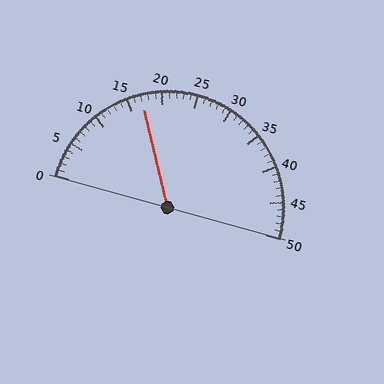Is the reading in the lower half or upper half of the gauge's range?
The reading is in the lower half of the range (0 to 50).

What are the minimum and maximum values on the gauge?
The gauge ranges from 0 to 50.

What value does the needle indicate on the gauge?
The needle indicates approximately 17.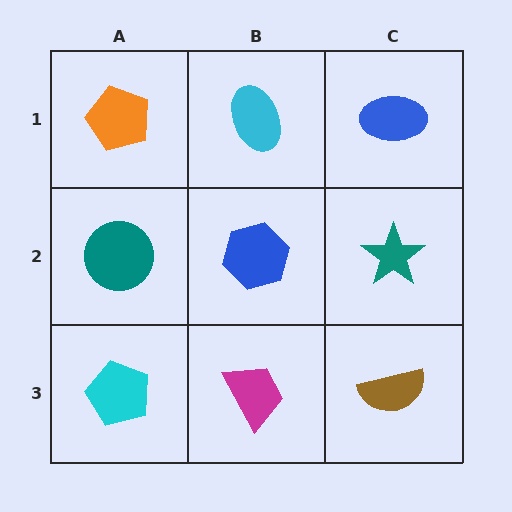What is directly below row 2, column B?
A magenta trapezoid.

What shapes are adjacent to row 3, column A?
A teal circle (row 2, column A), a magenta trapezoid (row 3, column B).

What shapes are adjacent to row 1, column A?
A teal circle (row 2, column A), a cyan ellipse (row 1, column B).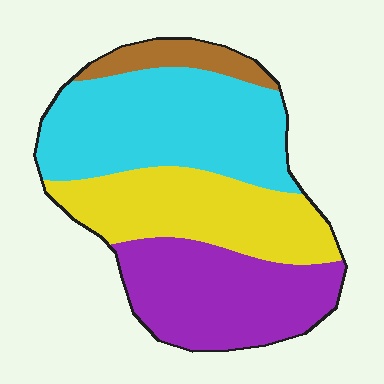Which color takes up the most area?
Cyan, at roughly 35%.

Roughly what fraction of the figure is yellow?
Yellow takes up about one quarter (1/4) of the figure.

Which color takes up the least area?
Brown, at roughly 10%.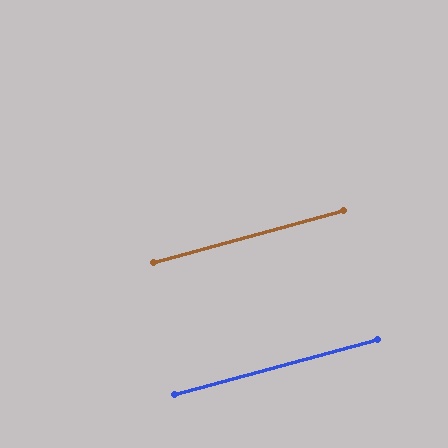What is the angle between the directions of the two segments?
Approximately 0 degrees.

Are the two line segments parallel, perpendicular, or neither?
Parallel — their directions differ by only 0.2°.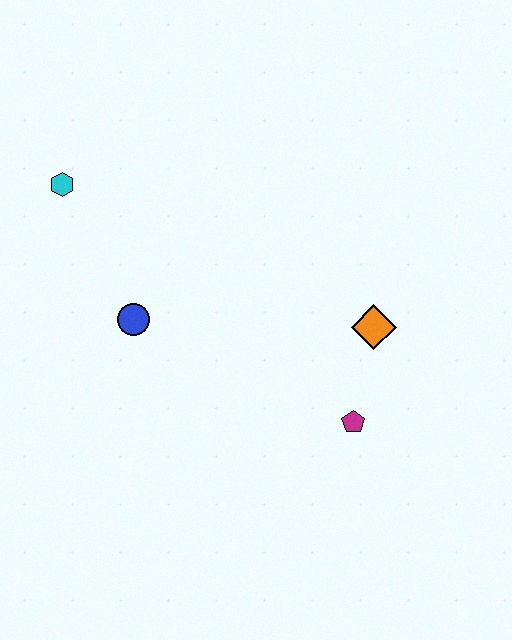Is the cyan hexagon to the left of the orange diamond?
Yes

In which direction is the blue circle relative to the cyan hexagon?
The blue circle is below the cyan hexagon.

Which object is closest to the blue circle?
The cyan hexagon is closest to the blue circle.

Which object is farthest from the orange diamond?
The cyan hexagon is farthest from the orange diamond.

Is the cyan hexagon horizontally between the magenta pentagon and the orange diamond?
No